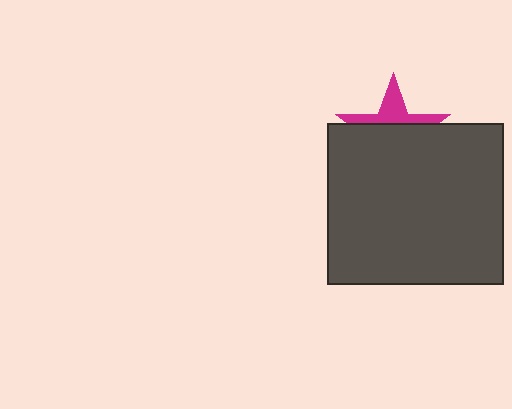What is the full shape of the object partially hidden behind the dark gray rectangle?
The partially hidden object is a magenta star.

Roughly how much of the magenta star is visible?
A small part of it is visible (roughly 38%).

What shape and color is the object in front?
The object in front is a dark gray rectangle.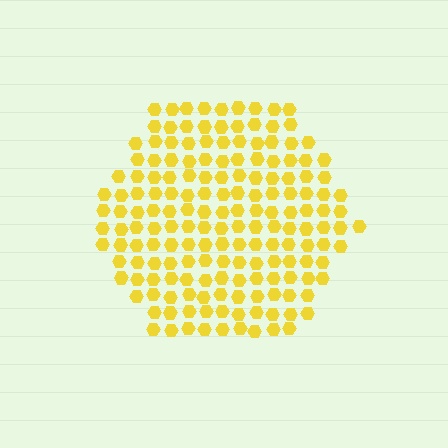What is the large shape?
The large shape is a hexagon.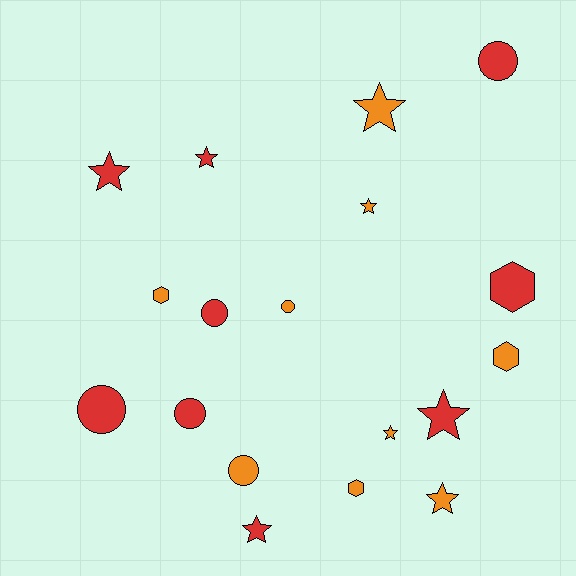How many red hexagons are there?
There is 1 red hexagon.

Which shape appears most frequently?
Star, with 8 objects.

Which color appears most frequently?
Orange, with 9 objects.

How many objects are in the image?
There are 18 objects.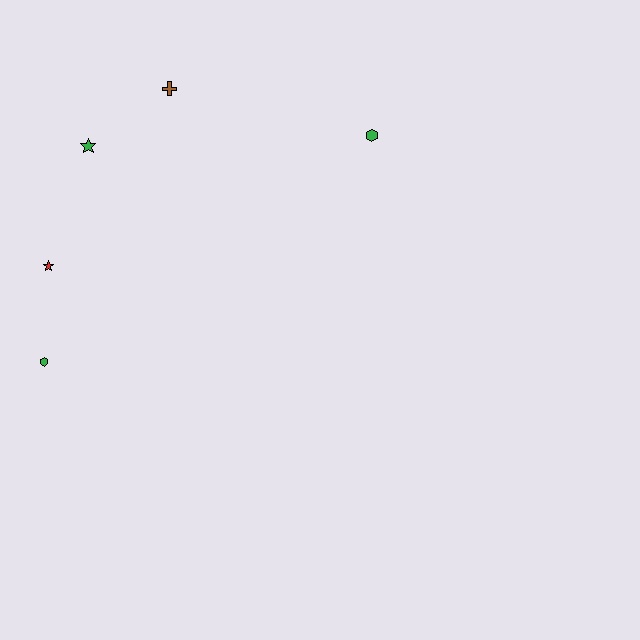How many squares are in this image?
There are no squares.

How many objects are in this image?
There are 5 objects.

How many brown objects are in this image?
There is 1 brown object.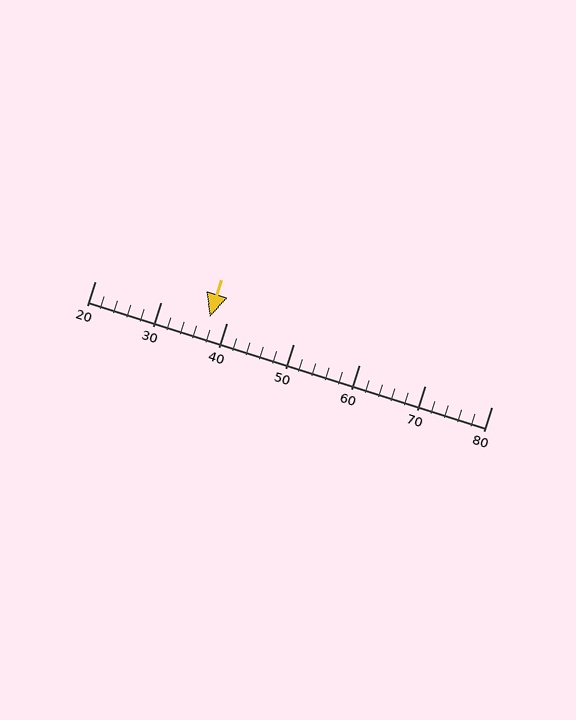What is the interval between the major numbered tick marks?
The major tick marks are spaced 10 units apart.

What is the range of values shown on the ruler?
The ruler shows values from 20 to 80.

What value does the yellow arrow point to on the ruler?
The yellow arrow points to approximately 37.